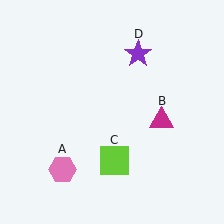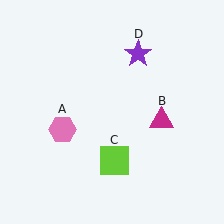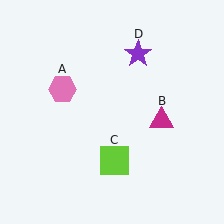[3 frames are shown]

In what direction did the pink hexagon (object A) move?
The pink hexagon (object A) moved up.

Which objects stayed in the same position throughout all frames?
Magenta triangle (object B) and lime square (object C) and purple star (object D) remained stationary.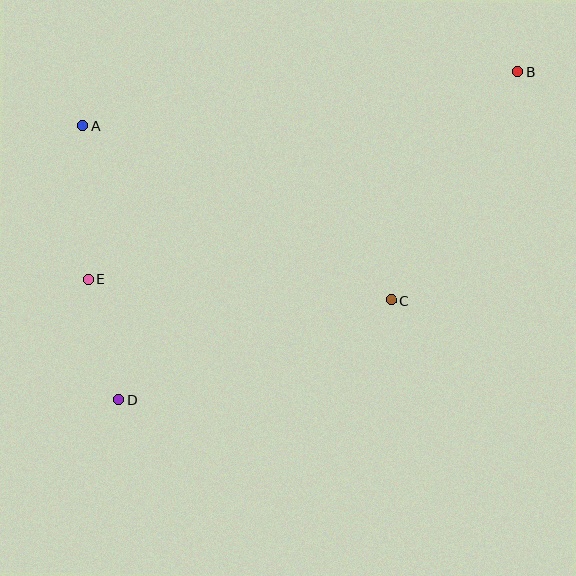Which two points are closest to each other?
Points D and E are closest to each other.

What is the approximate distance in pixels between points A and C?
The distance between A and C is approximately 354 pixels.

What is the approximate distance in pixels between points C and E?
The distance between C and E is approximately 303 pixels.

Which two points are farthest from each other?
Points B and D are farthest from each other.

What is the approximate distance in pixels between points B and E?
The distance between B and E is approximately 477 pixels.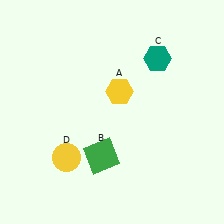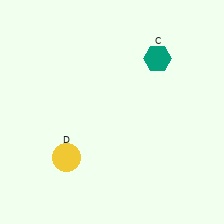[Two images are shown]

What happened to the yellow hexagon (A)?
The yellow hexagon (A) was removed in Image 2. It was in the top-right area of Image 1.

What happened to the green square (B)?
The green square (B) was removed in Image 2. It was in the bottom-left area of Image 1.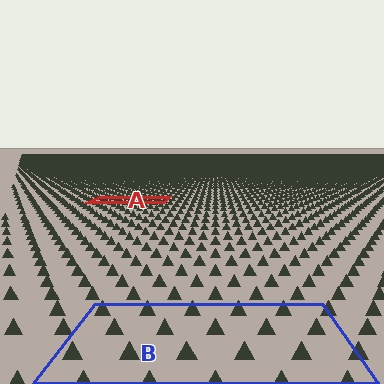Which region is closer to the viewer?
Region B is closer. The texture elements there are larger and more spread out.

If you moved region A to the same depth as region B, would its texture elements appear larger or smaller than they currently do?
They would appear larger. At a closer depth, the same texture elements are projected at a bigger on-screen size.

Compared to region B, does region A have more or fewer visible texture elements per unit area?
Region A has more texture elements per unit area — they are packed more densely because it is farther away.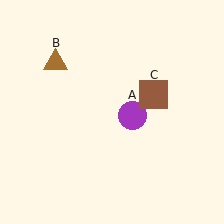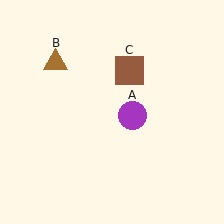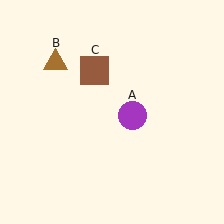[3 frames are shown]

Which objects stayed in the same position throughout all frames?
Purple circle (object A) and brown triangle (object B) remained stationary.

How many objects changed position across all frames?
1 object changed position: brown square (object C).